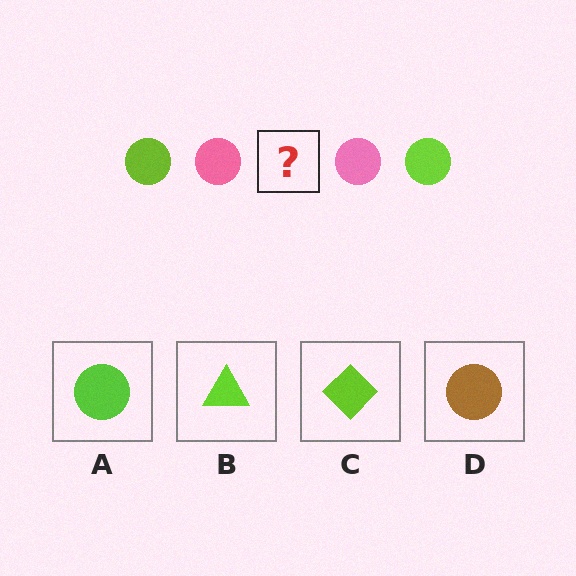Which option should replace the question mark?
Option A.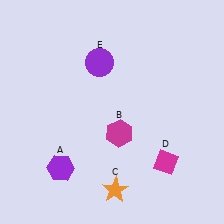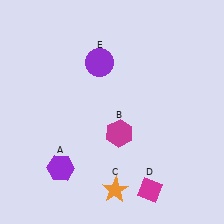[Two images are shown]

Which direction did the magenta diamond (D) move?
The magenta diamond (D) moved down.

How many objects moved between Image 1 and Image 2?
1 object moved between the two images.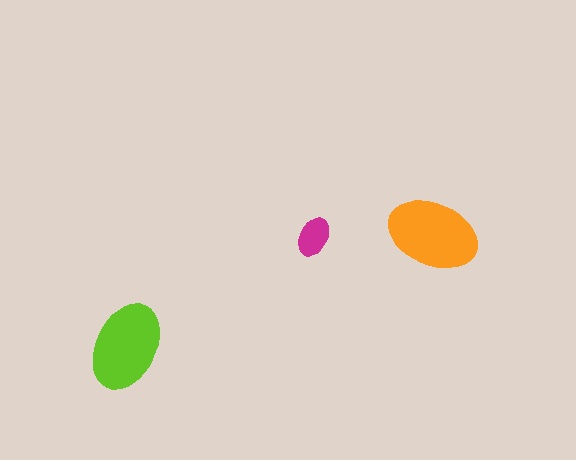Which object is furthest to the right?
The orange ellipse is rightmost.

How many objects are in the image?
There are 3 objects in the image.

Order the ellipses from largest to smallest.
the orange one, the lime one, the magenta one.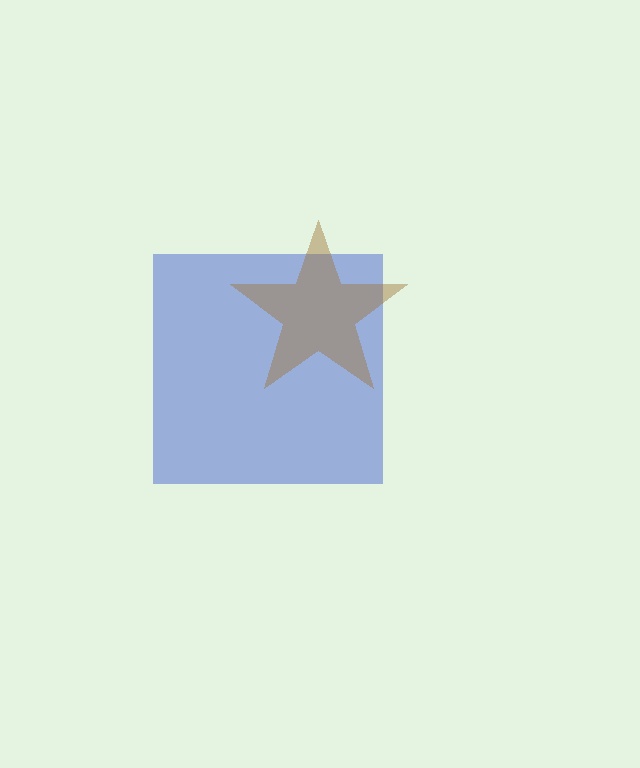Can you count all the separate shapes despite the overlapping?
Yes, there are 2 separate shapes.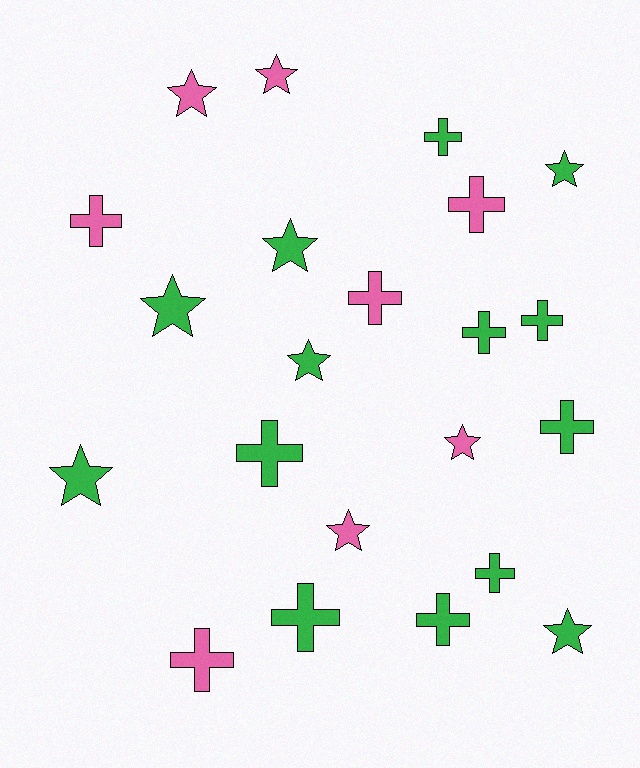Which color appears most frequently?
Green, with 14 objects.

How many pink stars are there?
There are 4 pink stars.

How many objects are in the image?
There are 22 objects.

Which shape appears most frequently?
Cross, with 12 objects.